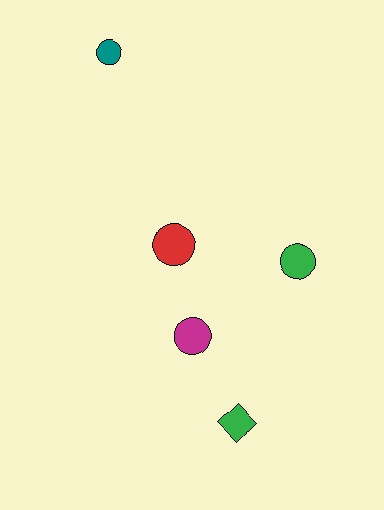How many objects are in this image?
There are 5 objects.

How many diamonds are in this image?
There is 1 diamond.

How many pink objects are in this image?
There are no pink objects.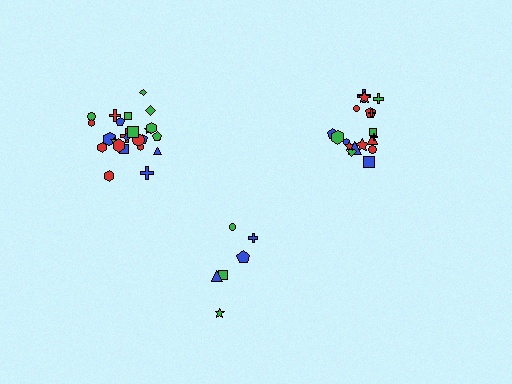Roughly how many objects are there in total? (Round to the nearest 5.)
Roughly 50 objects in total.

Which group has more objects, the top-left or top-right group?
The top-left group.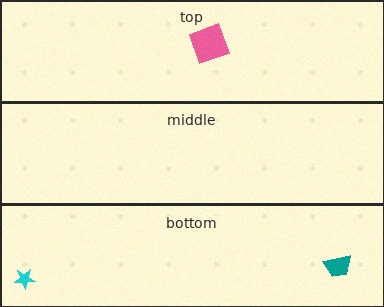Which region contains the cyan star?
The bottom region.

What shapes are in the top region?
The pink square.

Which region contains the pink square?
The top region.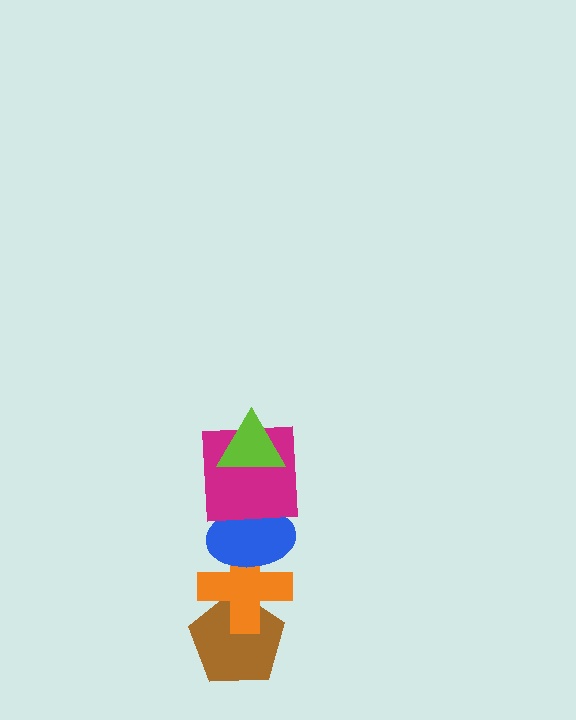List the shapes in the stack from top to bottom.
From top to bottom: the lime triangle, the magenta square, the blue ellipse, the orange cross, the brown pentagon.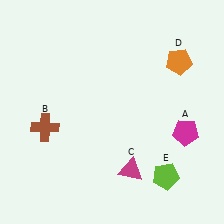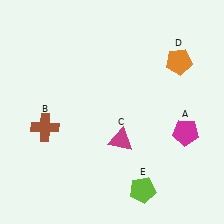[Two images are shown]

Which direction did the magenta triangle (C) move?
The magenta triangle (C) moved up.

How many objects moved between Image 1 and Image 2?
2 objects moved between the two images.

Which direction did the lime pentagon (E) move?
The lime pentagon (E) moved left.